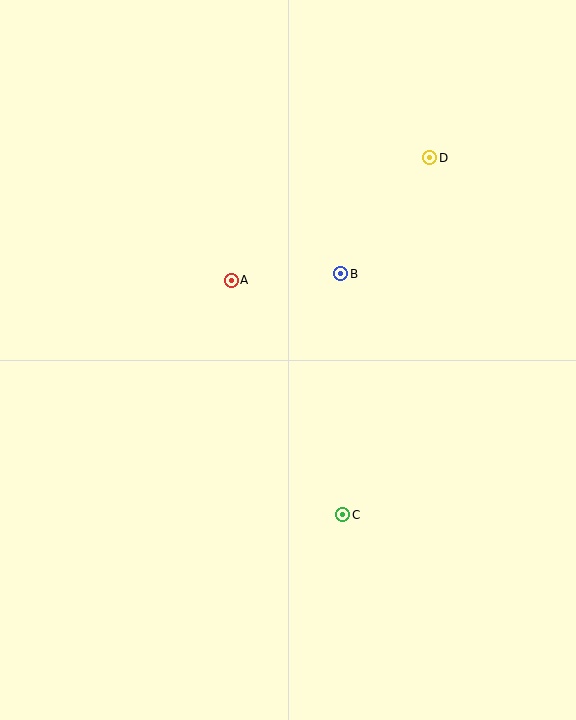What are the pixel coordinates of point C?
Point C is at (343, 515).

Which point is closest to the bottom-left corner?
Point C is closest to the bottom-left corner.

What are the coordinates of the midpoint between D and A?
The midpoint between D and A is at (331, 219).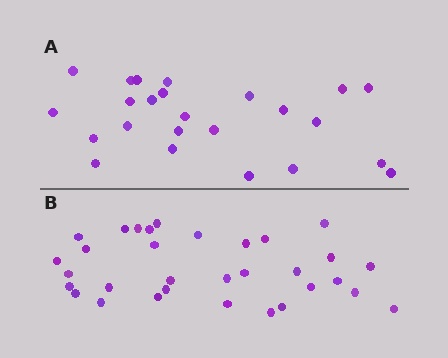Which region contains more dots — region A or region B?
Region B (the bottom region) has more dots.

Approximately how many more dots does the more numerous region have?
Region B has roughly 8 or so more dots than region A.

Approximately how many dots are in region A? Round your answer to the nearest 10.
About 20 dots. (The exact count is 24, which rounds to 20.)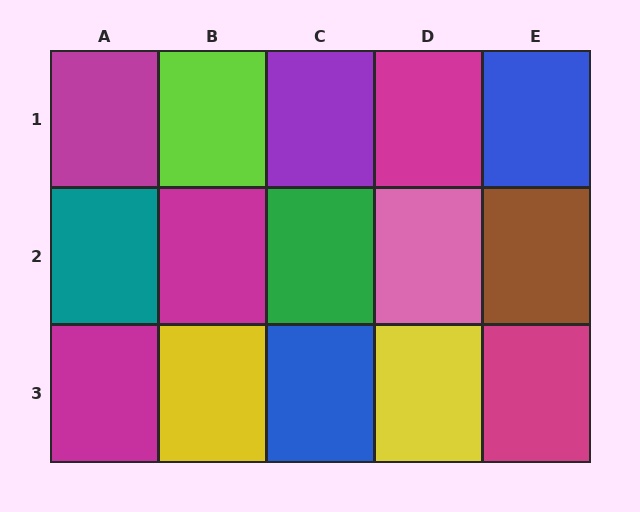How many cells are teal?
1 cell is teal.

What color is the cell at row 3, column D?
Yellow.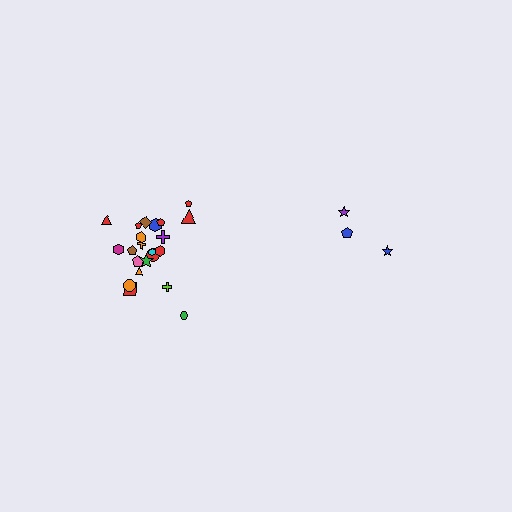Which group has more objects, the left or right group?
The left group.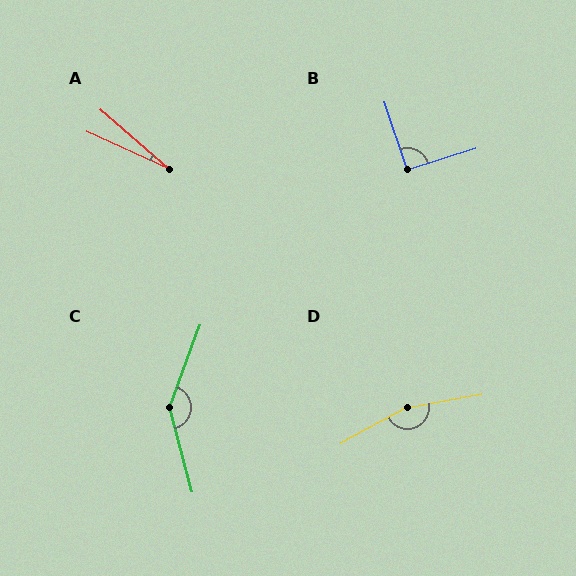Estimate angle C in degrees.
Approximately 145 degrees.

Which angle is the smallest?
A, at approximately 17 degrees.